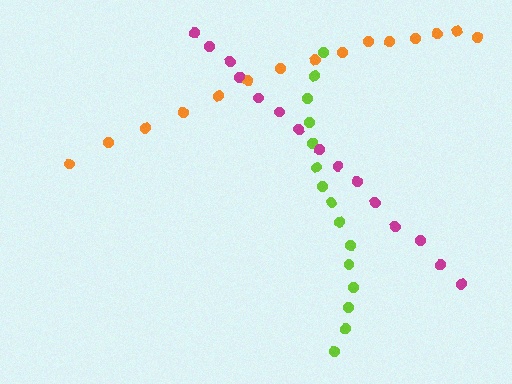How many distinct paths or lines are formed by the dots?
There are 3 distinct paths.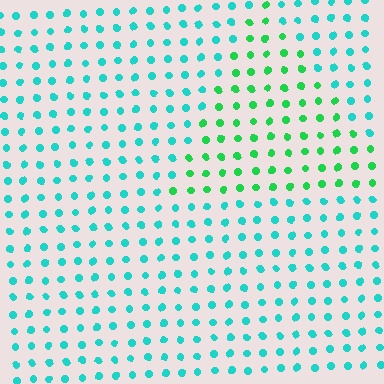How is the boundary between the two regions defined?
The boundary is defined purely by a slight shift in hue (about 40 degrees). Spacing, size, and orientation are identical on both sides.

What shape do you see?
I see a triangle.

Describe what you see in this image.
The image is filled with small cyan elements in a uniform arrangement. A triangle-shaped region is visible where the elements are tinted to a slightly different hue, forming a subtle color boundary.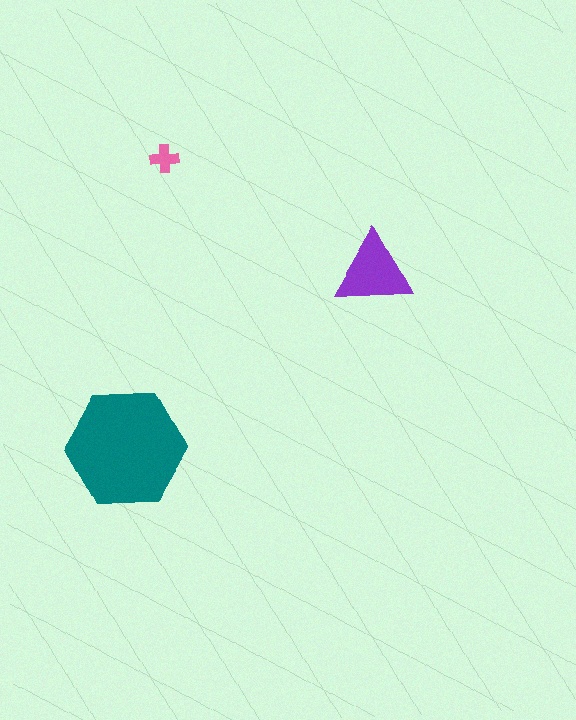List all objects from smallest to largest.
The pink cross, the purple triangle, the teal hexagon.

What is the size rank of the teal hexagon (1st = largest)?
1st.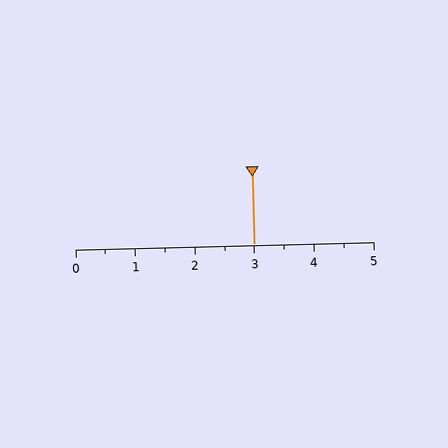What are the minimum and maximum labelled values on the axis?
The axis runs from 0 to 5.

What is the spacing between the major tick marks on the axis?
The major ticks are spaced 1 apart.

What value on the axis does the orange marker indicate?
The marker indicates approximately 3.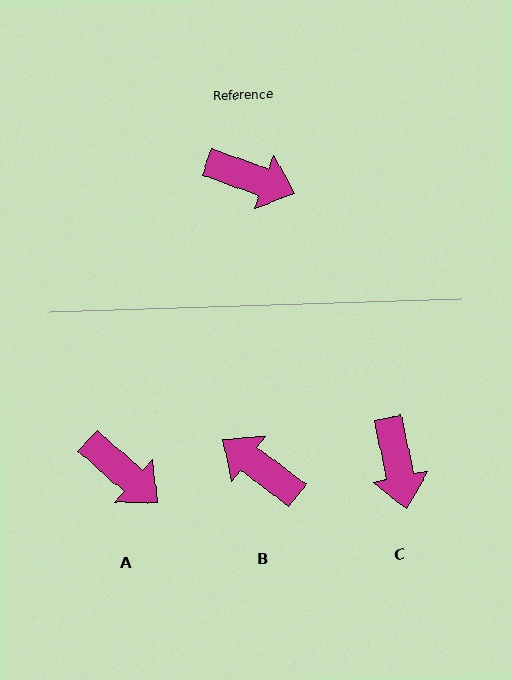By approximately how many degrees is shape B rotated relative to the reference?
Approximately 163 degrees counter-clockwise.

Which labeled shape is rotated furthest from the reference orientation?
B, about 163 degrees away.